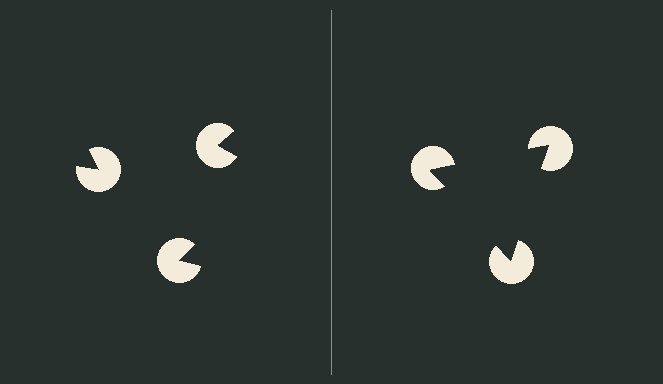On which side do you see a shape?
An illusory triangle appears on the right side. On the left side the wedge cuts are rotated, so no coherent shape forms.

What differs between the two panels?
The pac-man discs are positioned identically on both sides; only the wedge orientations differ. On the right they align to a triangle; on the left they are misaligned.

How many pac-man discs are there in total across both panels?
6 — 3 on each side.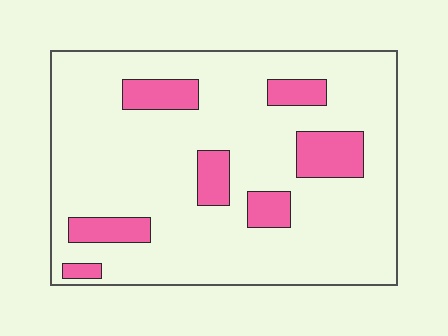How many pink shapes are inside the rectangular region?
7.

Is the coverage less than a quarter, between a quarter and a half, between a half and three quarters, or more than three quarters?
Less than a quarter.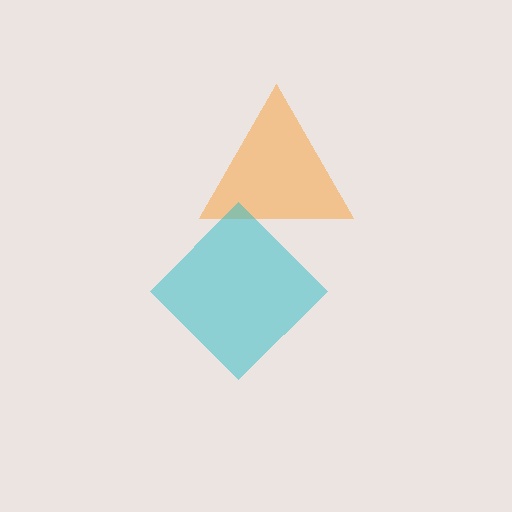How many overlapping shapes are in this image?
There are 2 overlapping shapes in the image.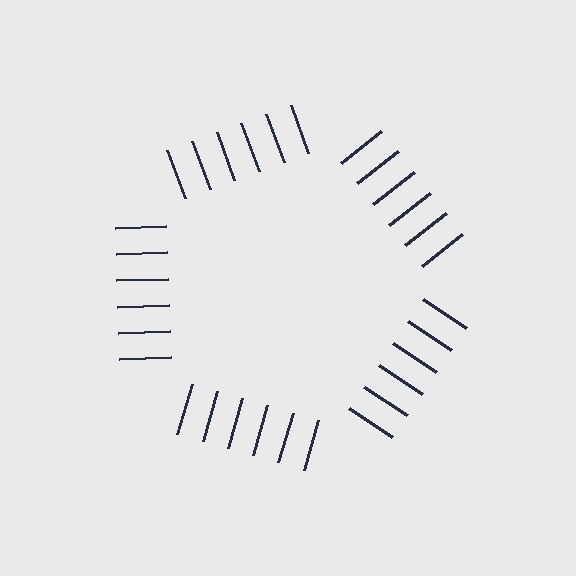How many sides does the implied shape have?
5 sides — the line-ends trace a pentagon.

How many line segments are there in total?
30 — 6 along each of the 5 edges.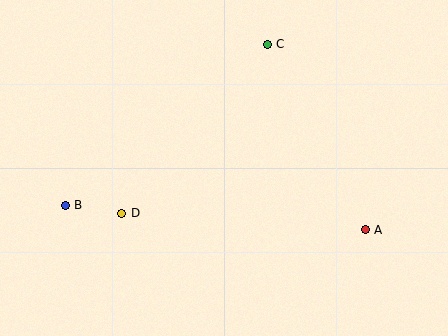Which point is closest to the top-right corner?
Point C is closest to the top-right corner.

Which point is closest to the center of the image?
Point D at (122, 213) is closest to the center.